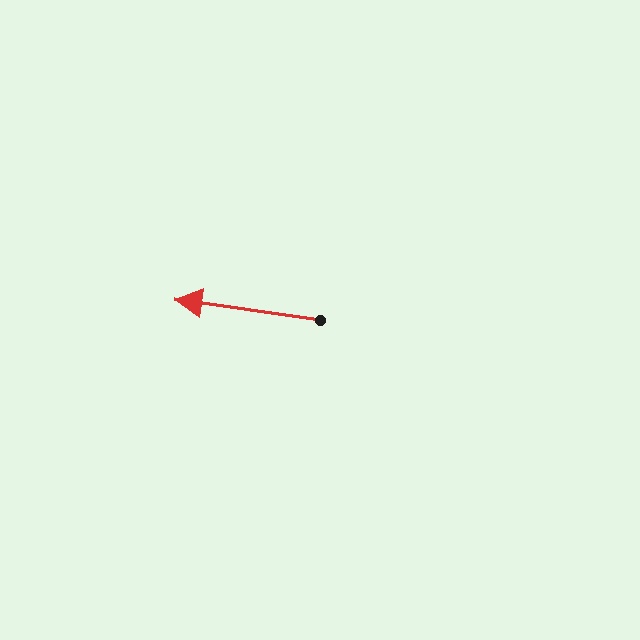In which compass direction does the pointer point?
West.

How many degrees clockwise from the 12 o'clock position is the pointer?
Approximately 278 degrees.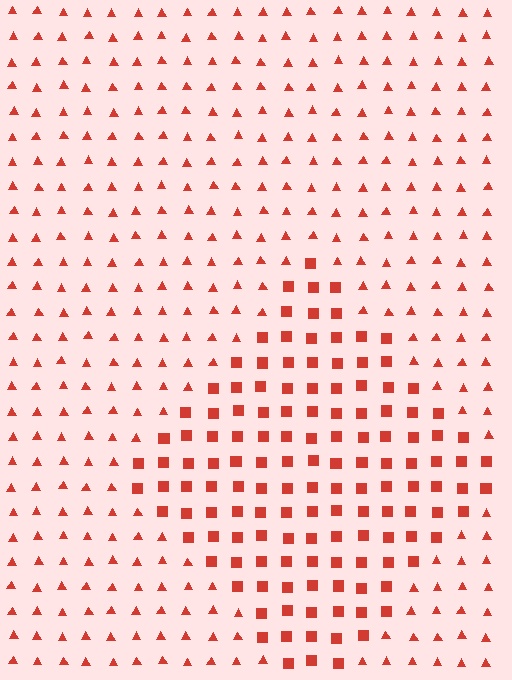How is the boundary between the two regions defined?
The boundary is defined by a change in element shape: squares inside vs. triangles outside. All elements share the same color and spacing.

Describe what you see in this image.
The image is filled with small red elements arranged in a uniform grid. A diamond-shaped region contains squares, while the surrounding area contains triangles. The boundary is defined purely by the change in element shape.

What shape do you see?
I see a diamond.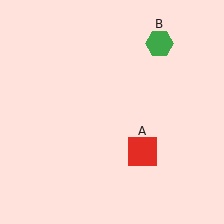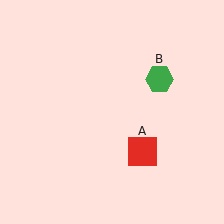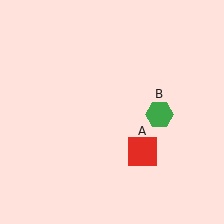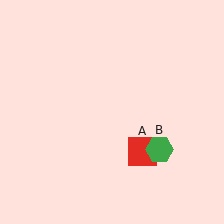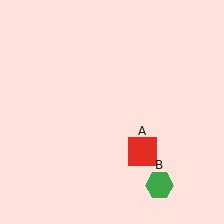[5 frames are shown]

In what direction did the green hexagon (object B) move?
The green hexagon (object B) moved down.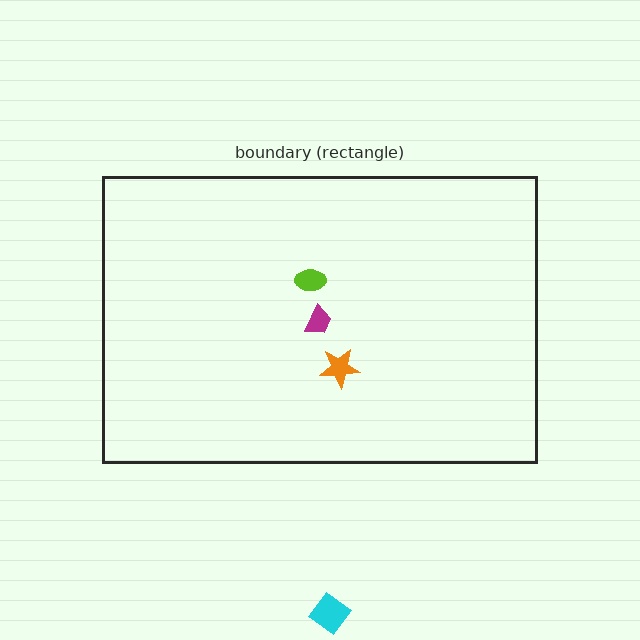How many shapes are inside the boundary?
3 inside, 1 outside.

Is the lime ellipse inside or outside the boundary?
Inside.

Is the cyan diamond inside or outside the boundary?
Outside.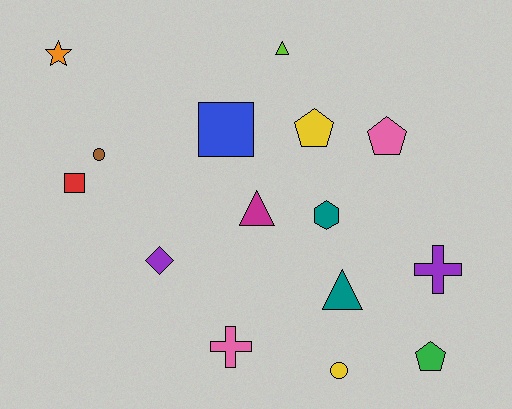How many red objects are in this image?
There is 1 red object.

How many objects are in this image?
There are 15 objects.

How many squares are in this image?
There are 2 squares.